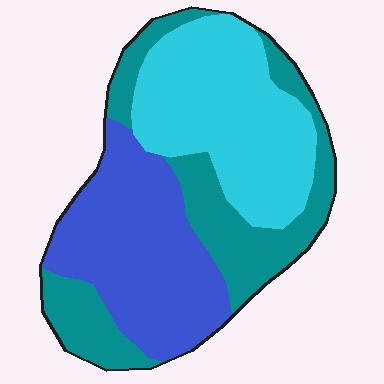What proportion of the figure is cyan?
Cyan takes up about one third (1/3) of the figure.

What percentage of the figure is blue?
Blue takes up about one third (1/3) of the figure.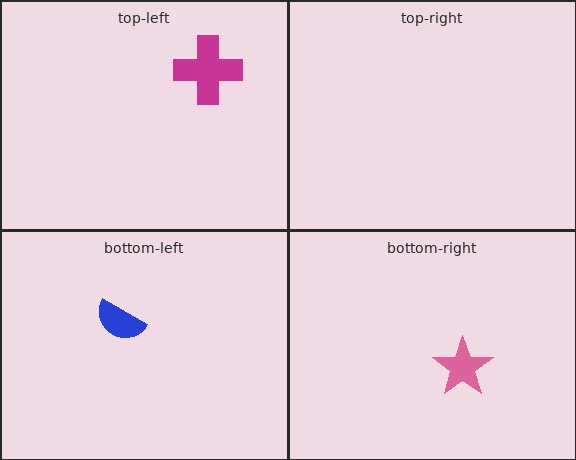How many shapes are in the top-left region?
1.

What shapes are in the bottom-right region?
The pink star.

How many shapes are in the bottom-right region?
1.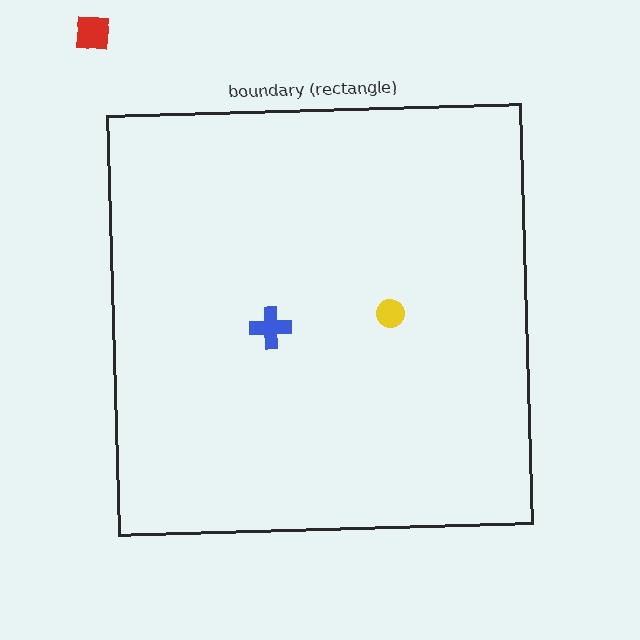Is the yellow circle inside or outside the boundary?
Inside.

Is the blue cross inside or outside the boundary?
Inside.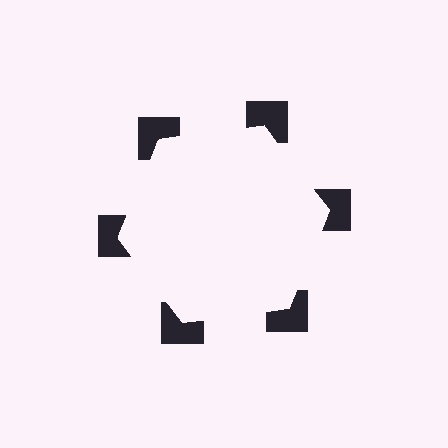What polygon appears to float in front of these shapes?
An illusory hexagon — its edges are inferred from the aligned wedge cuts in the notched squares, not physically drawn.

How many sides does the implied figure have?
6 sides.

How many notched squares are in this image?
There are 6 — one at each vertex of the illusory hexagon.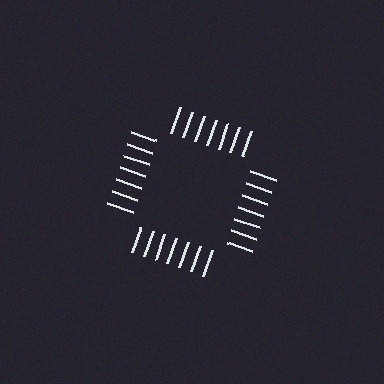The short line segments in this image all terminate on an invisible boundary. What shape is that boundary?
An illusory square — the line segments terminate on its edges but no continuous stroke is drawn.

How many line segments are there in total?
28 — 7 along each of the 4 edges.